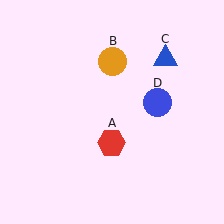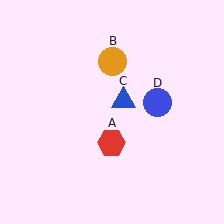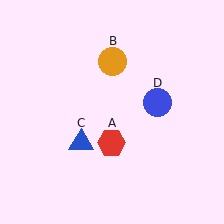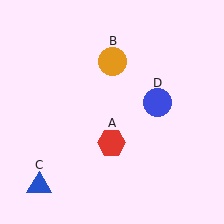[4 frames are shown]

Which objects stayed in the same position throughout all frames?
Red hexagon (object A) and orange circle (object B) and blue circle (object D) remained stationary.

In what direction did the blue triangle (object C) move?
The blue triangle (object C) moved down and to the left.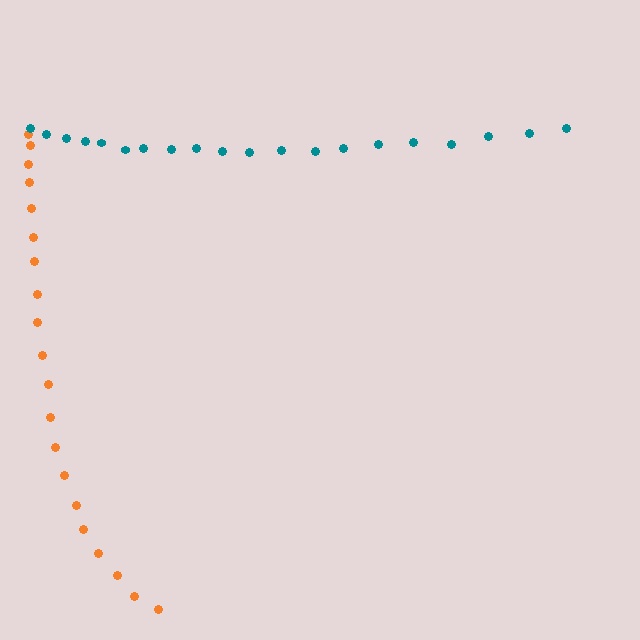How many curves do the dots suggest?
There are 2 distinct paths.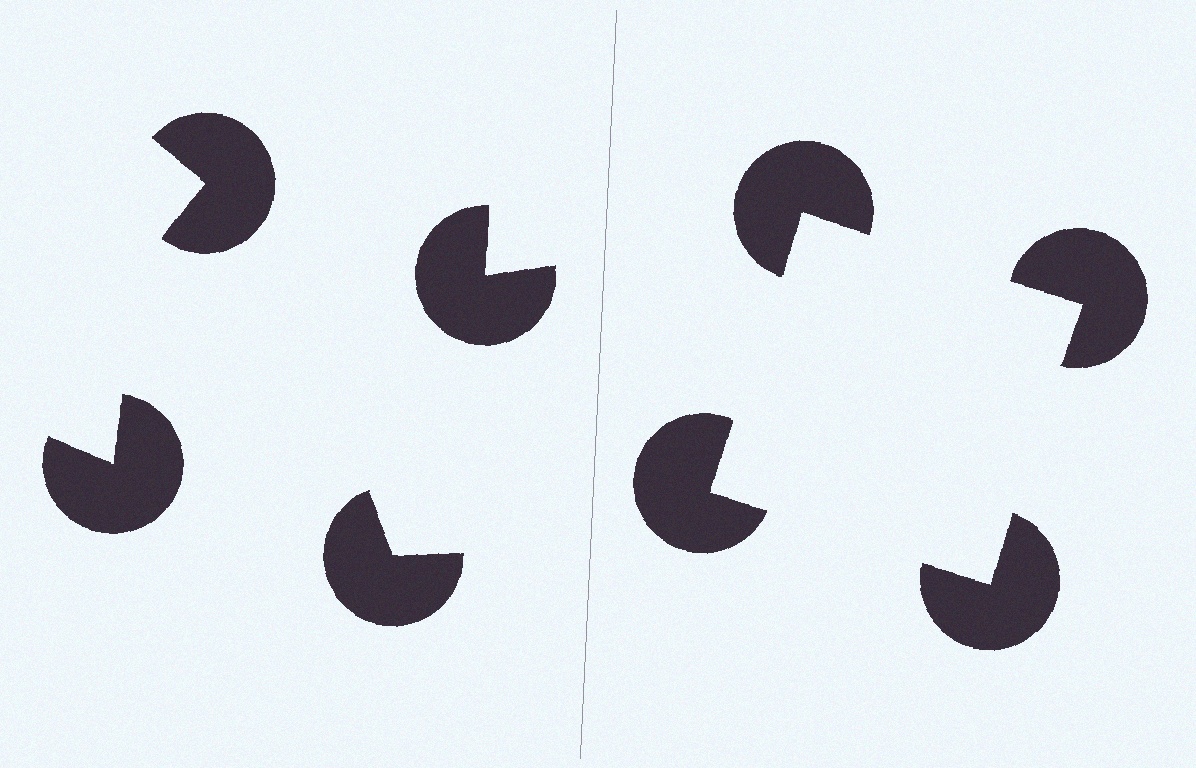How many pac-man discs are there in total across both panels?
8 — 4 on each side.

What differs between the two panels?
The pac-man discs are positioned identically on both sides; only the wedge orientations differ. On the right they align to a square; on the left they are misaligned.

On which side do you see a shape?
An illusory square appears on the right side. On the left side the wedge cuts are rotated, so no coherent shape forms.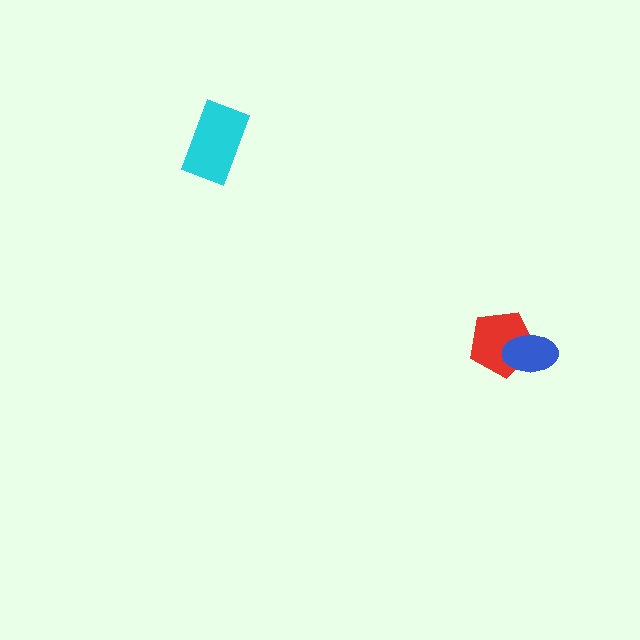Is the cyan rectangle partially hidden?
No, no other shape covers it.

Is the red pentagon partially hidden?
Yes, it is partially covered by another shape.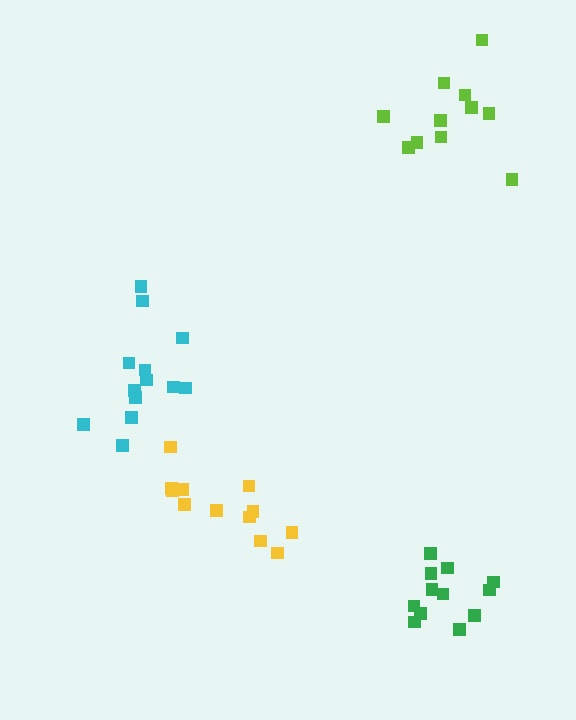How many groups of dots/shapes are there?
There are 4 groups.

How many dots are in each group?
Group 1: 13 dots, Group 2: 11 dots, Group 3: 12 dots, Group 4: 12 dots (48 total).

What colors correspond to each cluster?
The clusters are colored: cyan, lime, green, yellow.